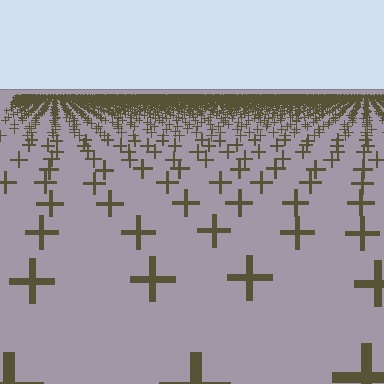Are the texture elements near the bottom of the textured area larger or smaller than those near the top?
Larger. Near the bottom, elements are closer to the viewer and appear at a bigger on-screen size.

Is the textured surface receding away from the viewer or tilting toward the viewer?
The surface is receding away from the viewer. Texture elements get smaller and denser toward the top.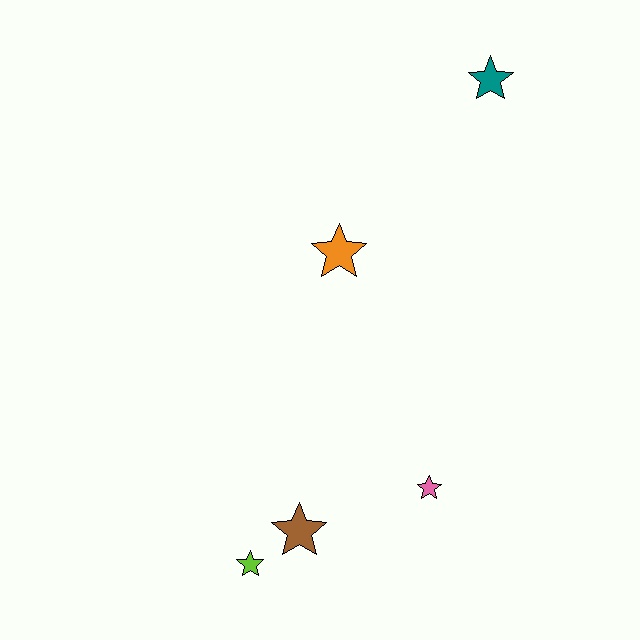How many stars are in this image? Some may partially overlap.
There are 5 stars.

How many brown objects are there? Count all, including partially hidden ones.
There is 1 brown object.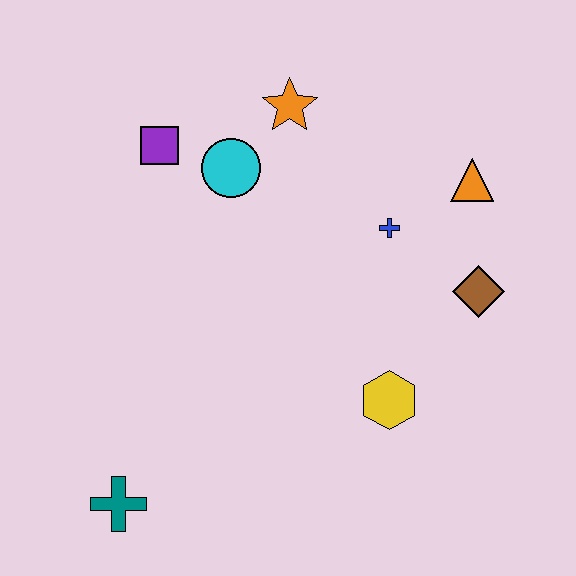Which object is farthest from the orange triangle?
The teal cross is farthest from the orange triangle.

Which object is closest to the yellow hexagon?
The brown diamond is closest to the yellow hexagon.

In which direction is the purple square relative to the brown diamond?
The purple square is to the left of the brown diamond.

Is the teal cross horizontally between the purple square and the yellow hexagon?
No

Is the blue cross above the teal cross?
Yes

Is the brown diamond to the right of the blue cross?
Yes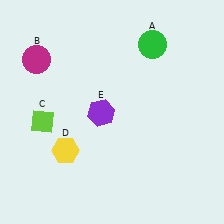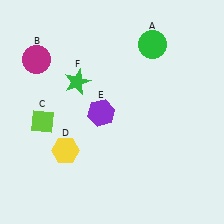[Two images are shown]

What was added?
A green star (F) was added in Image 2.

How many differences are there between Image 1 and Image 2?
There is 1 difference between the two images.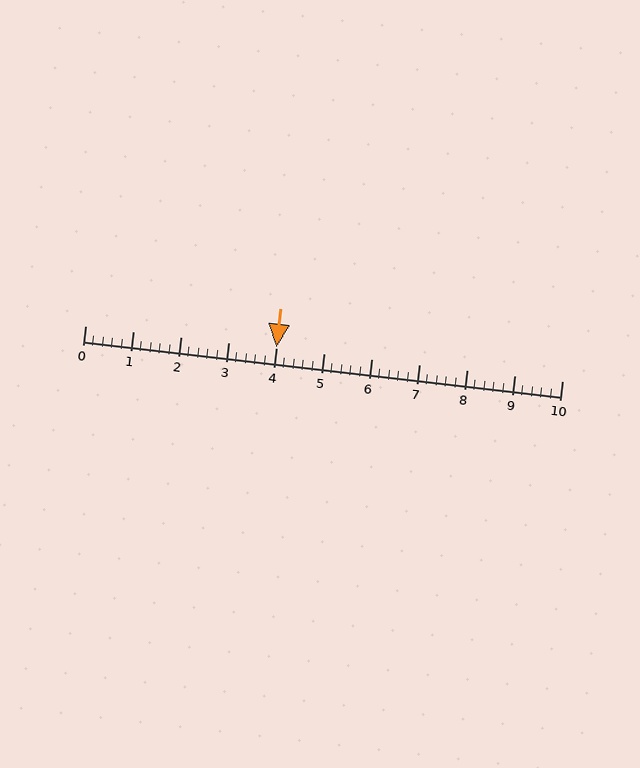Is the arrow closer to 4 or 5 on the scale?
The arrow is closer to 4.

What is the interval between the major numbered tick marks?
The major tick marks are spaced 1 units apart.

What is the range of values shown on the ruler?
The ruler shows values from 0 to 10.